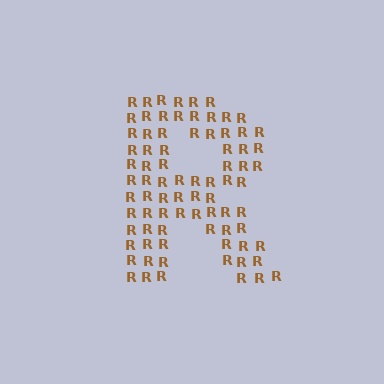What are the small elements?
The small elements are letter R's.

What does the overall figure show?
The overall figure shows the letter R.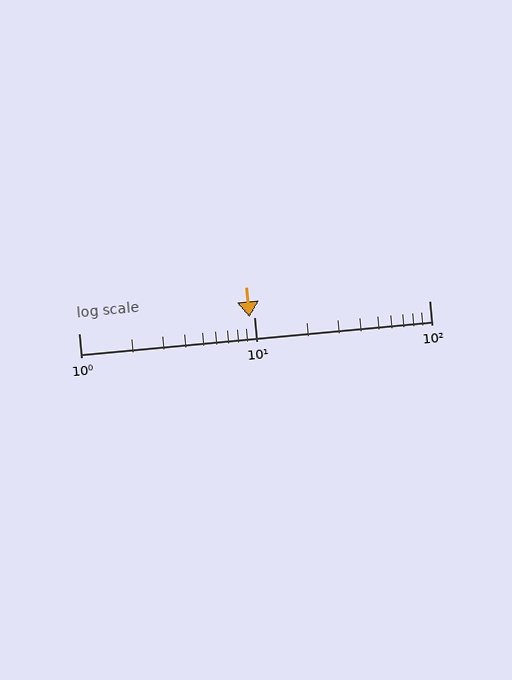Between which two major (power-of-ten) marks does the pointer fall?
The pointer is between 1 and 10.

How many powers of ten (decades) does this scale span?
The scale spans 2 decades, from 1 to 100.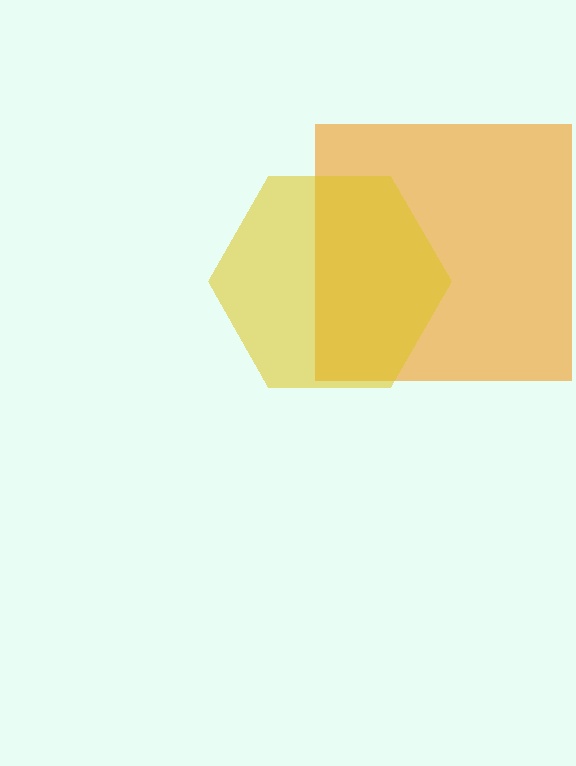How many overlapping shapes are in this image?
There are 2 overlapping shapes in the image.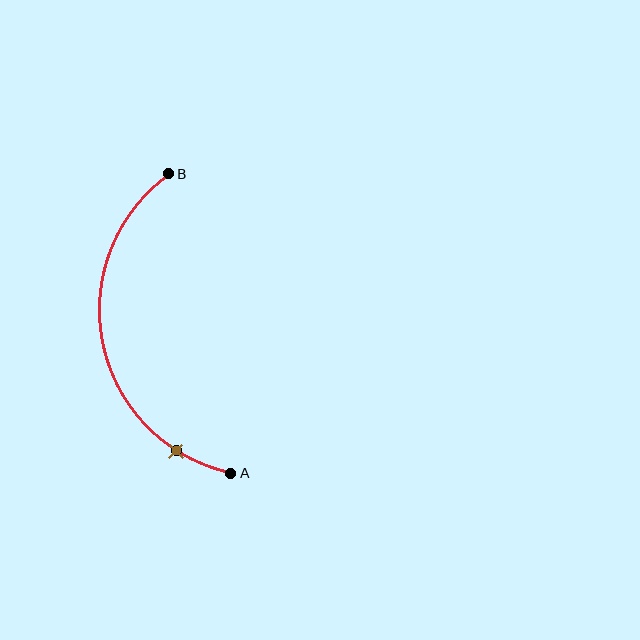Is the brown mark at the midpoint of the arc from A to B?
No. The brown mark lies on the arc but is closer to endpoint A. The arc midpoint would be at the point on the curve equidistant along the arc from both A and B.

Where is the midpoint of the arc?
The arc midpoint is the point on the curve farthest from the straight line joining A and B. It sits to the left of that line.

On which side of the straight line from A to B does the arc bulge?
The arc bulges to the left of the straight line connecting A and B.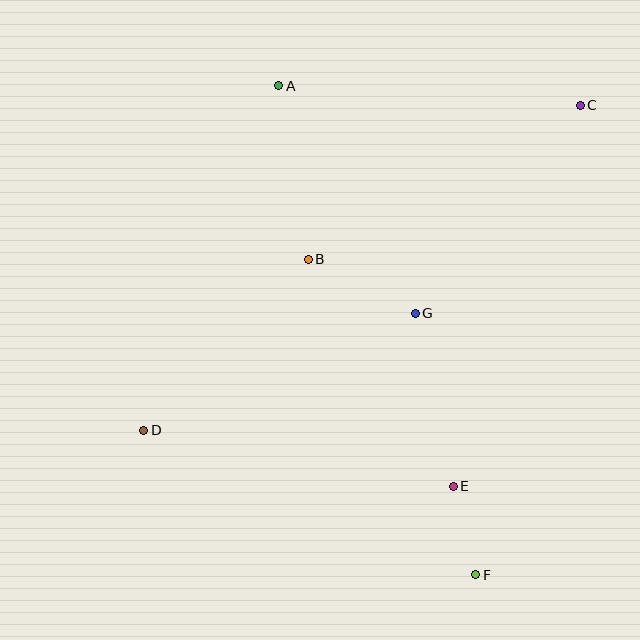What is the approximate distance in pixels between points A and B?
The distance between A and B is approximately 176 pixels.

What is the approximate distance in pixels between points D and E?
The distance between D and E is approximately 315 pixels.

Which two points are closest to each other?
Points E and F are closest to each other.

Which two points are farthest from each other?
Points C and D are farthest from each other.